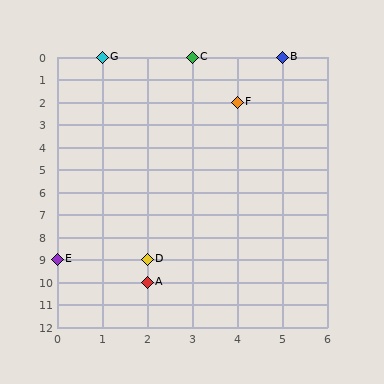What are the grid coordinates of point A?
Point A is at grid coordinates (2, 10).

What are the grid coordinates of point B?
Point B is at grid coordinates (5, 0).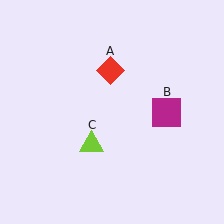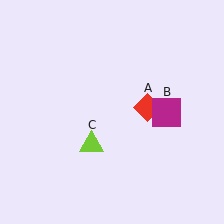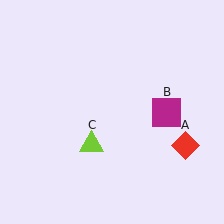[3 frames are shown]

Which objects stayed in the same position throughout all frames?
Magenta square (object B) and lime triangle (object C) remained stationary.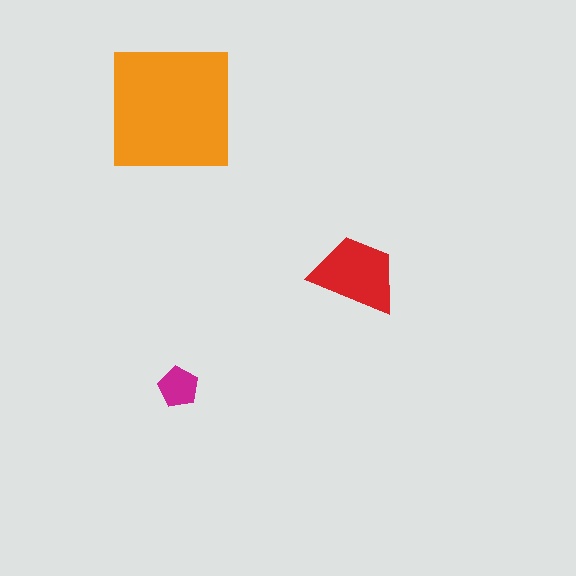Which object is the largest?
The orange square.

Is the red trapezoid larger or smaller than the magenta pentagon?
Larger.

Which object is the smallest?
The magenta pentagon.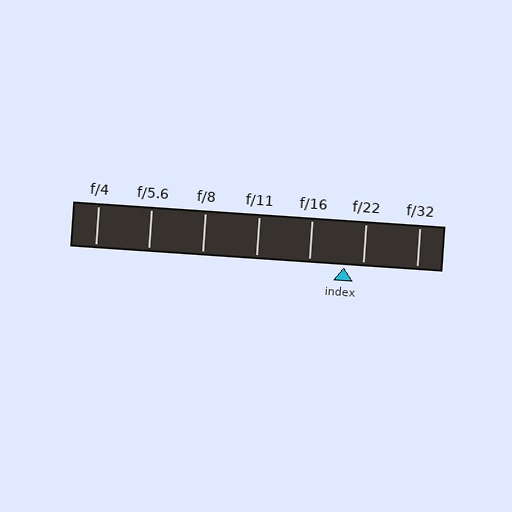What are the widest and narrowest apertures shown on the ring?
The widest aperture shown is f/4 and the narrowest is f/32.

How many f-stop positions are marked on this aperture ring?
There are 7 f-stop positions marked.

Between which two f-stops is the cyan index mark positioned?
The index mark is between f/16 and f/22.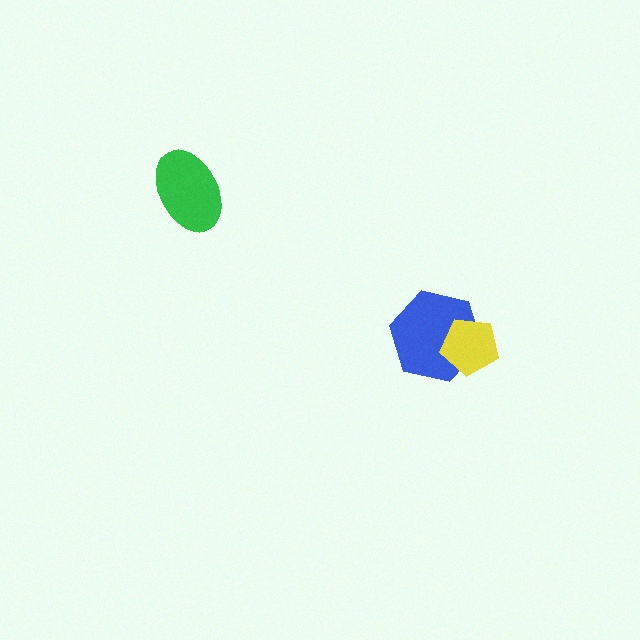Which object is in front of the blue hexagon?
The yellow pentagon is in front of the blue hexagon.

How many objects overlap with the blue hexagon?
1 object overlaps with the blue hexagon.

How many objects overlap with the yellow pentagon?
1 object overlaps with the yellow pentagon.